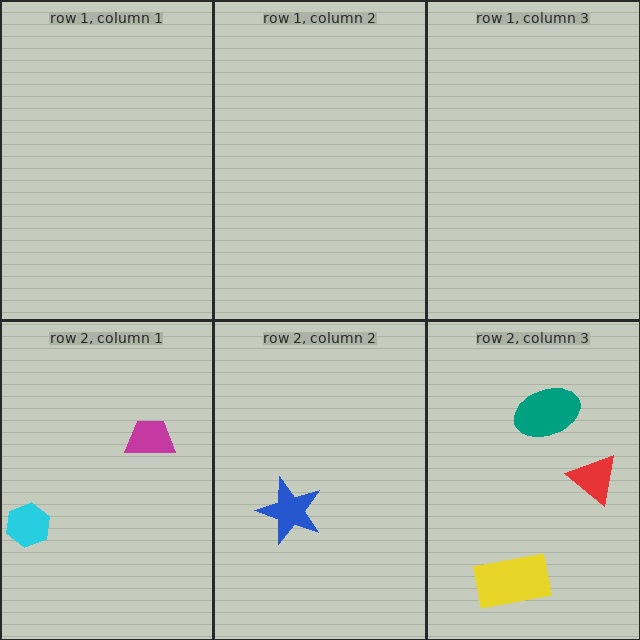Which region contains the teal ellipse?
The row 2, column 3 region.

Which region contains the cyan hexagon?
The row 2, column 1 region.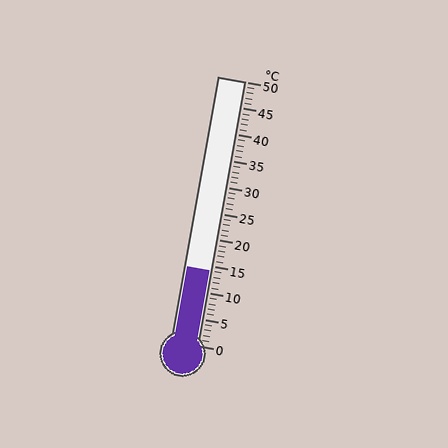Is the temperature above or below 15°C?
The temperature is below 15°C.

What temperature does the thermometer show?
The thermometer shows approximately 14°C.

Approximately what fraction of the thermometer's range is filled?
The thermometer is filled to approximately 30% of its range.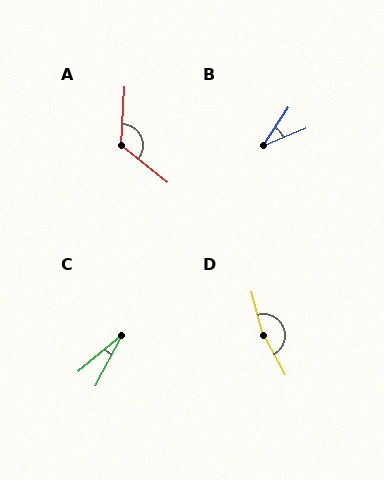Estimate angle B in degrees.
Approximately 34 degrees.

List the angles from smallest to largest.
C (22°), B (34°), A (125°), D (166°).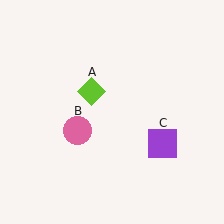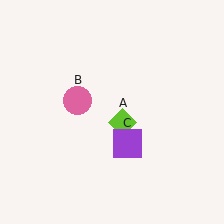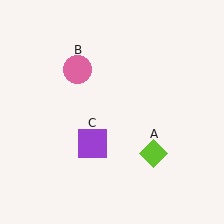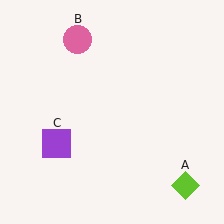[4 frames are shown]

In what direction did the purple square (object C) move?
The purple square (object C) moved left.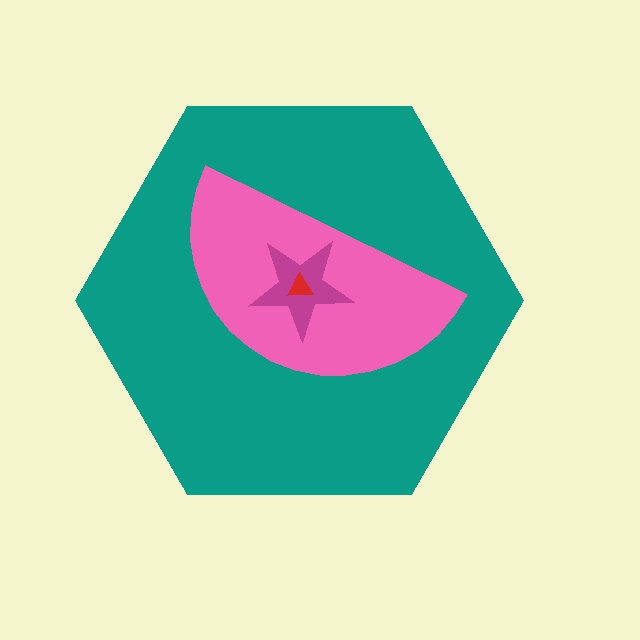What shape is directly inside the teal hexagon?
The pink semicircle.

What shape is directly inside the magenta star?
The red triangle.